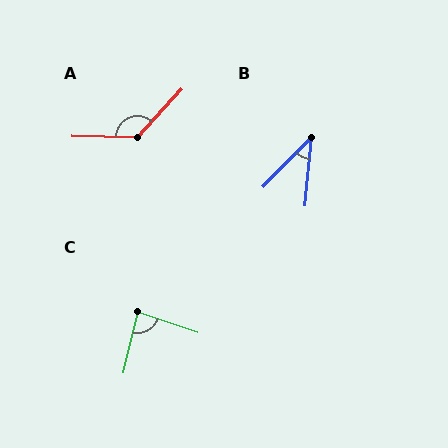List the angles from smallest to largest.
B (39°), C (84°), A (131°).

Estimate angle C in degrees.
Approximately 84 degrees.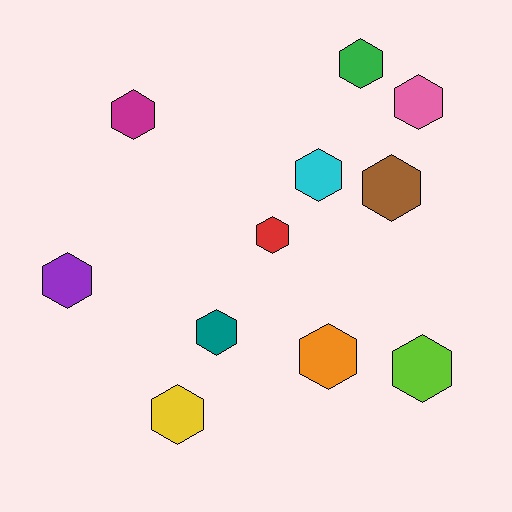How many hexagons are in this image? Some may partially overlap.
There are 11 hexagons.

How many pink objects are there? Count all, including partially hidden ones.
There is 1 pink object.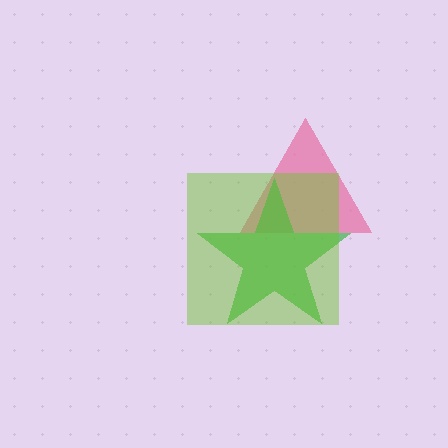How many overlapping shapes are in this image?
There are 3 overlapping shapes in the image.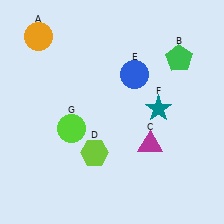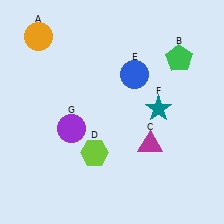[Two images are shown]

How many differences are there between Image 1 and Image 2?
There is 1 difference between the two images.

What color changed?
The circle (G) changed from lime in Image 1 to purple in Image 2.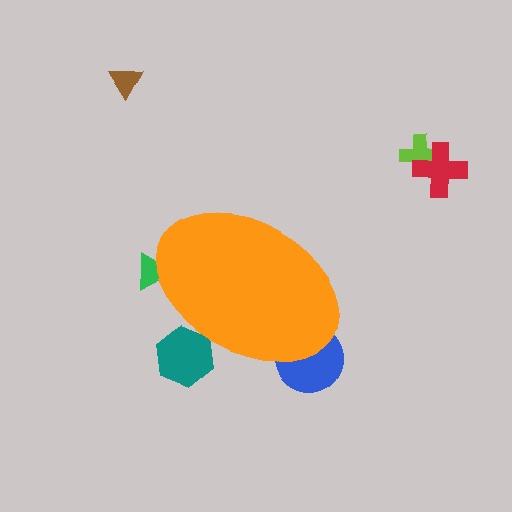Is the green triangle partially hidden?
Yes, the green triangle is partially hidden behind the orange ellipse.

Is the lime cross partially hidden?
No, the lime cross is fully visible.